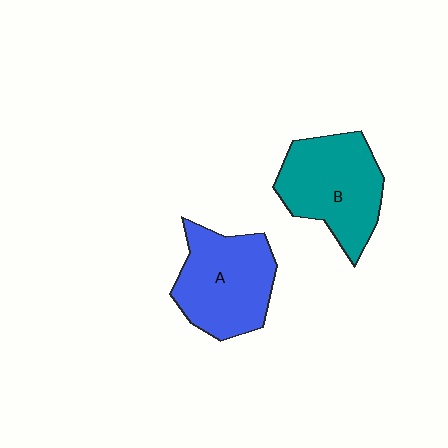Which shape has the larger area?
Shape B (teal).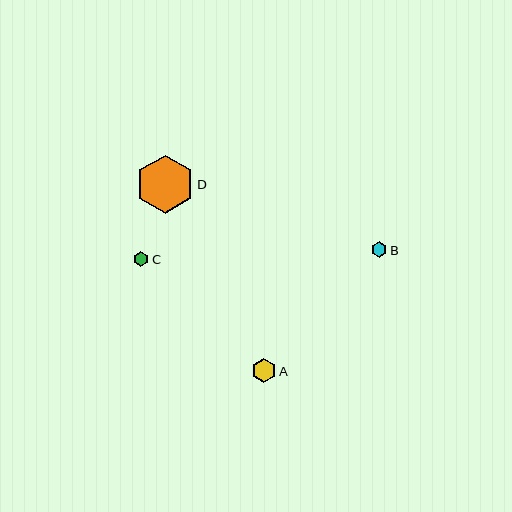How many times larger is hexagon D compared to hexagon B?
Hexagon D is approximately 3.9 times the size of hexagon B.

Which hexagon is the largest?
Hexagon D is the largest with a size of approximately 58 pixels.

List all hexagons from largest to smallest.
From largest to smallest: D, A, B, C.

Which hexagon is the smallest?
Hexagon C is the smallest with a size of approximately 15 pixels.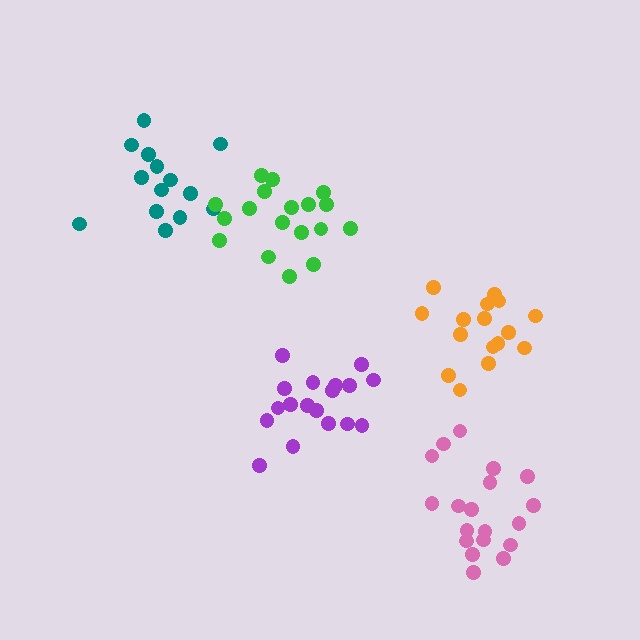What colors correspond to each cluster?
The clusters are colored: orange, pink, teal, purple, green.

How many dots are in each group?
Group 1: 16 dots, Group 2: 19 dots, Group 3: 14 dots, Group 4: 18 dots, Group 5: 18 dots (85 total).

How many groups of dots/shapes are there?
There are 5 groups.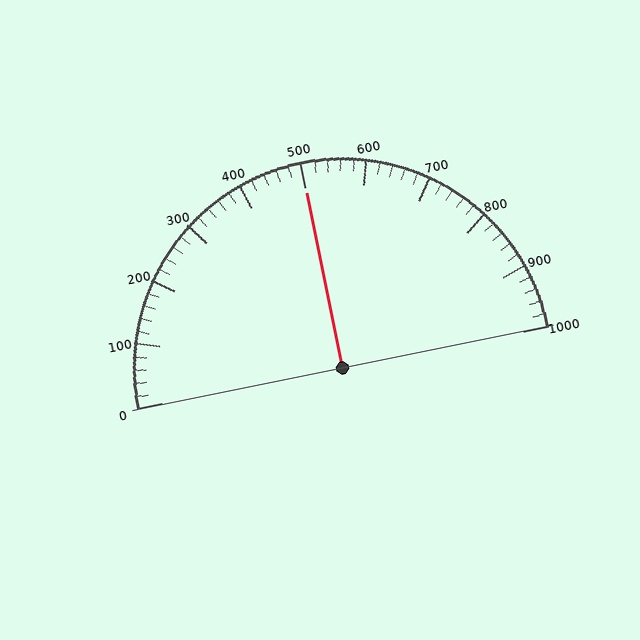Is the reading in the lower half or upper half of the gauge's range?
The reading is in the upper half of the range (0 to 1000).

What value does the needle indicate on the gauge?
The needle indicates approximately 500.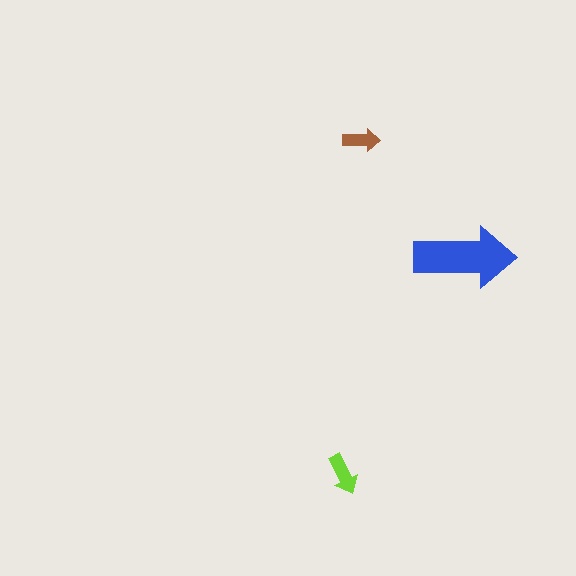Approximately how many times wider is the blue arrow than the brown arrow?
About 2.5 times wider.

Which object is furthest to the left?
The lime arrow is leftmost.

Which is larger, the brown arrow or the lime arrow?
The lime one.